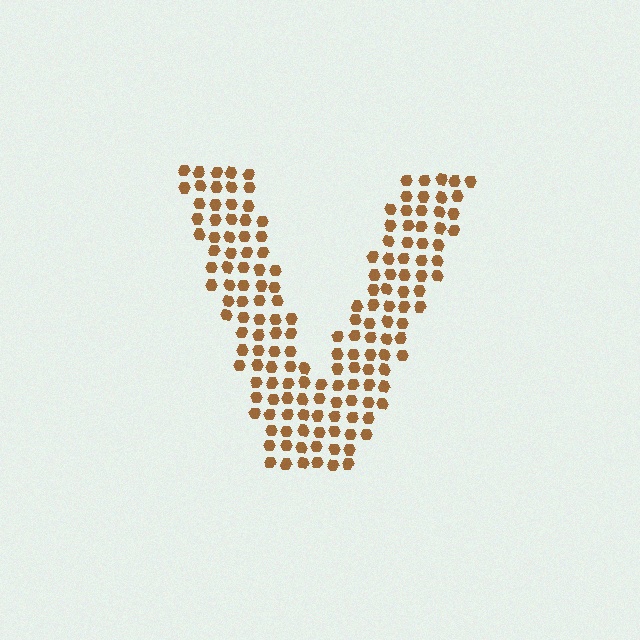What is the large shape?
The large shape is the letter V.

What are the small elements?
The small elements are hexagons.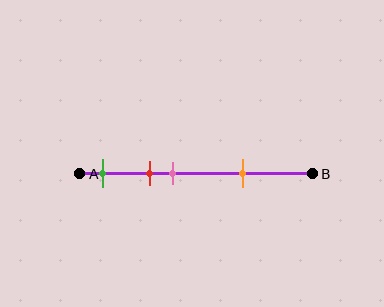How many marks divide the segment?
There are 4 marks dividing the segment.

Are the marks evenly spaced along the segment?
No, the marks are not evenly spaced.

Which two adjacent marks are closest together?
The red and pink marks are the closest adjacent pair.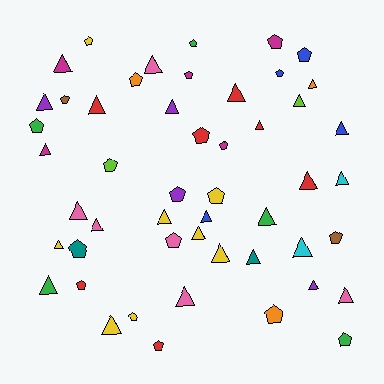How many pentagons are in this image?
There are 22 pentagons.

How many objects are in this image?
There are 50 objects.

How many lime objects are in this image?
There are 2 lime objects.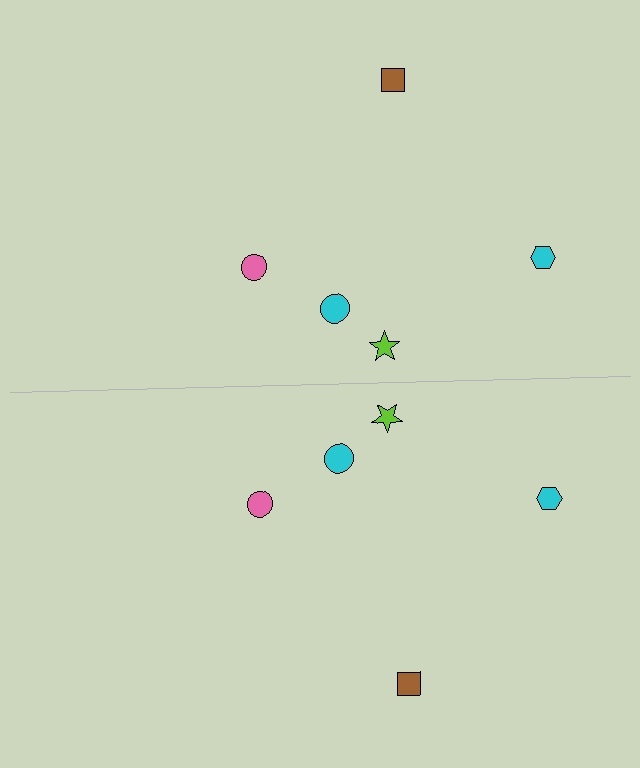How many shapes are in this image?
There are 10 shapes in this image.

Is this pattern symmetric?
Yes, this pattern has bilateral (reflection) symmetry.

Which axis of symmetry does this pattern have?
The pattern has a horizontal axis of symmetry running through the center of the image.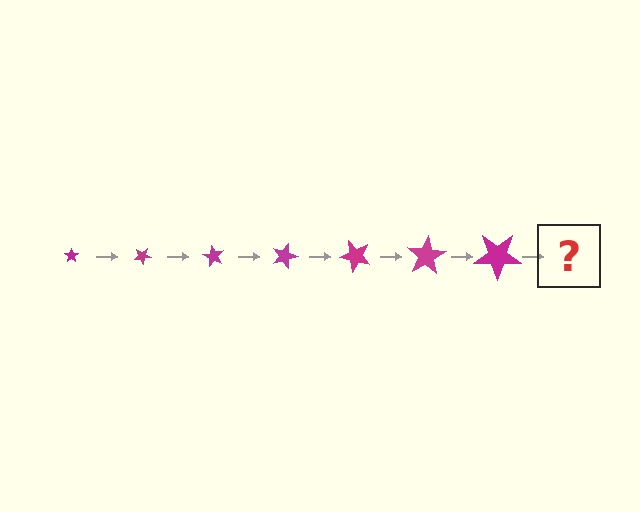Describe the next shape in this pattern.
It should be a star, larger than the previous one and rotated 210 degrees from the start.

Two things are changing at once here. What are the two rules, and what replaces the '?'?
The two rules are that the star grows larger each step and it rotates 30 degrees each step. The '?' should be a star, larger than the previous one and rotated 210 degrees from the start.